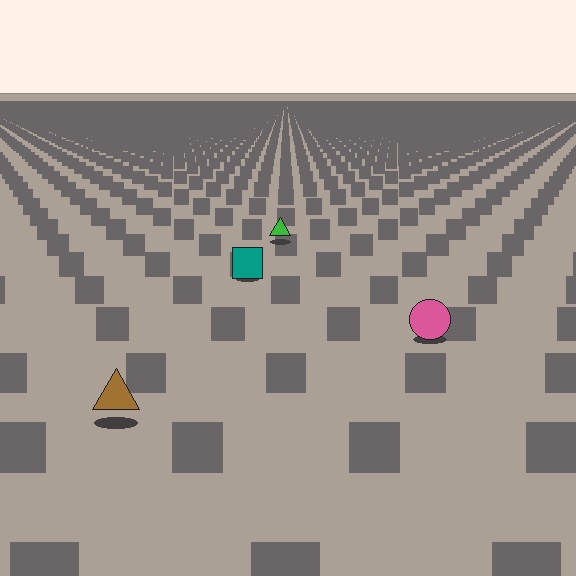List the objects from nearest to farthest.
From nearest to farthest: the brown triangle, the pink circle, the teal square, the green triangle.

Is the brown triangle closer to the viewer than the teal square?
Yes. The brown triangle is closer — you can tell from the texture gradient: the ground texture is coarser near it.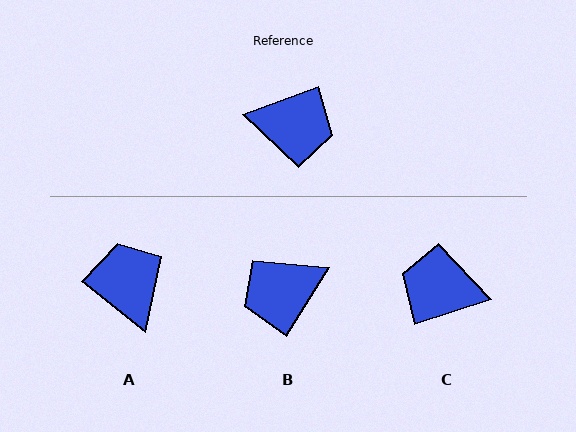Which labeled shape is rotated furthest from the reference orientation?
C, about 177 degrees away.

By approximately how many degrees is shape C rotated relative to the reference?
Approximately 177 degrees counter-clockwise.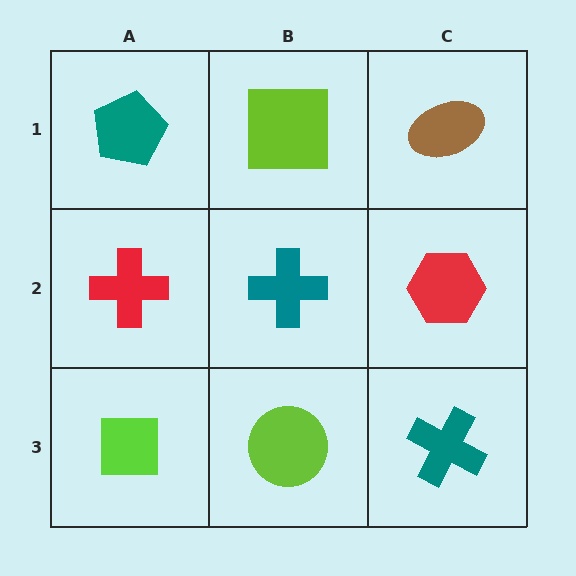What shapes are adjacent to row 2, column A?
A teal pentagon (row 1, column A), a lime square (row 3, column A), a teal cross (row 2, column B).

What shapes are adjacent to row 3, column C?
A red hexagon (row 2, column C), a lime circle (row 3, column B).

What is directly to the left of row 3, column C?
A lime circle.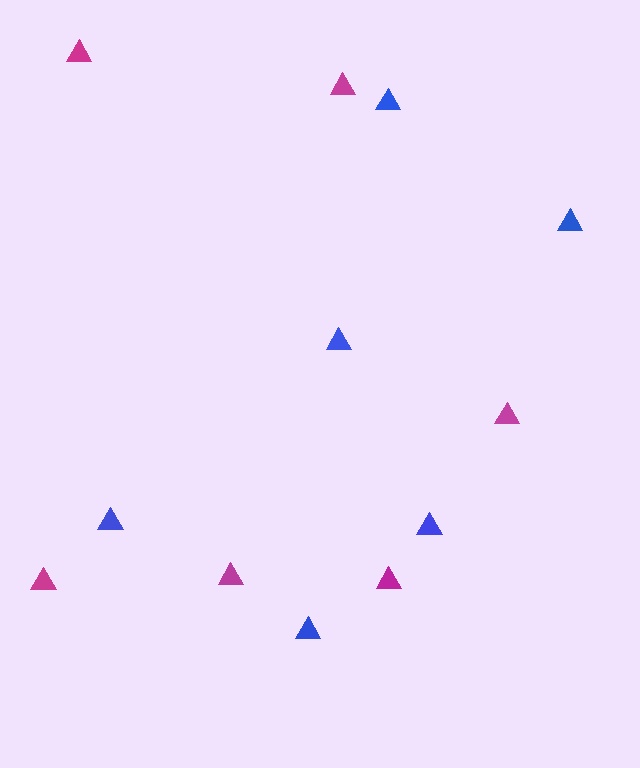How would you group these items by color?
There are 2 groups: one group of blue triangles (6) and one group of magenta triangles (6).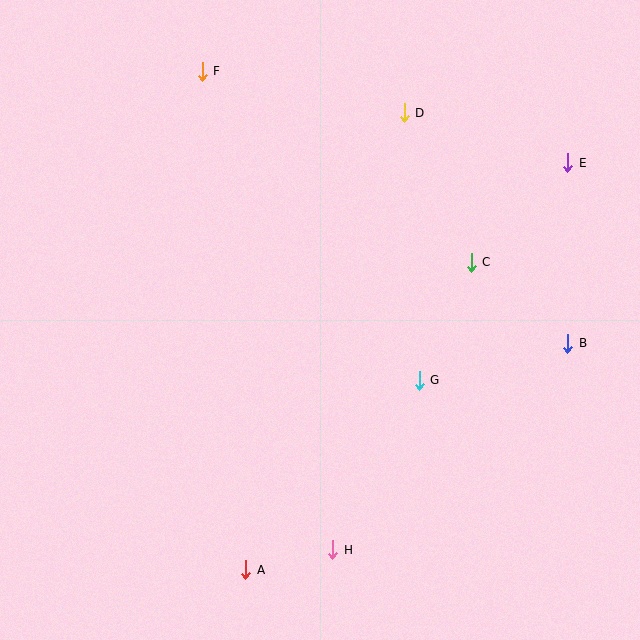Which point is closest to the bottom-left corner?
Point A is closest to the bottom-left corner.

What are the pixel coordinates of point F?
Point F is at (202, 71).